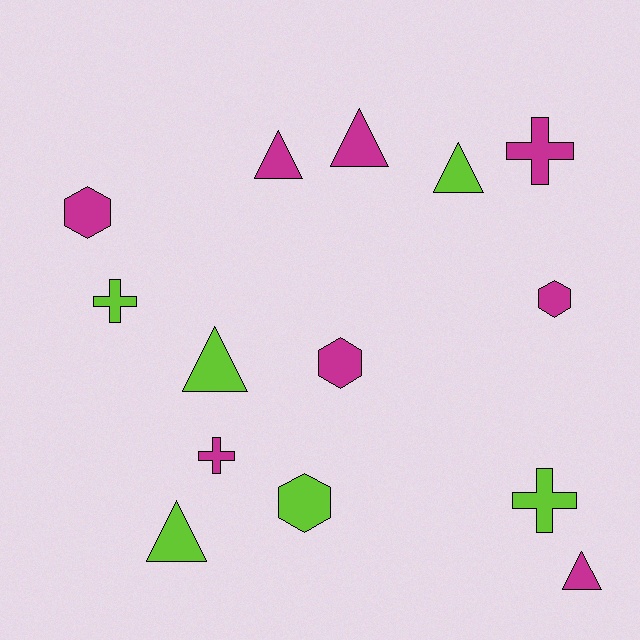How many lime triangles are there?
There are 3 lime triangles.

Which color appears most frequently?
Magenta, with 8 objects.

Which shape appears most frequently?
Triangle, with 6 objects.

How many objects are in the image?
There are 14 objects.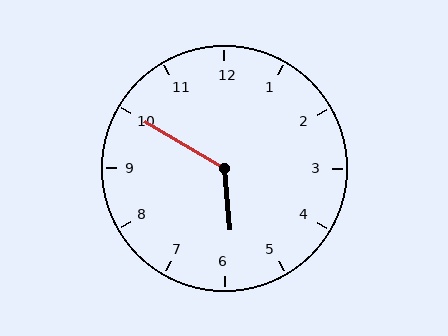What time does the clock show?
5:50.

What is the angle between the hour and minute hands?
Approximately 125 degrees.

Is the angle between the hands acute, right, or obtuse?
It is obtuse.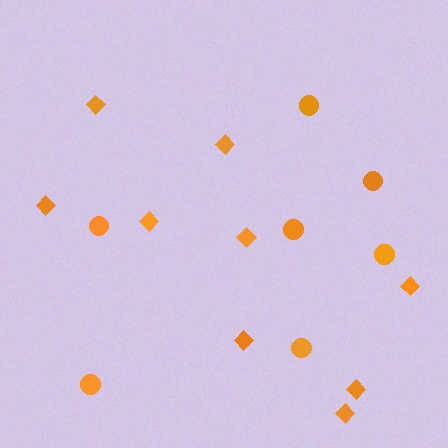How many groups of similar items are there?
There are 2 groups: one group of diamonds (9) and one group of circles (7).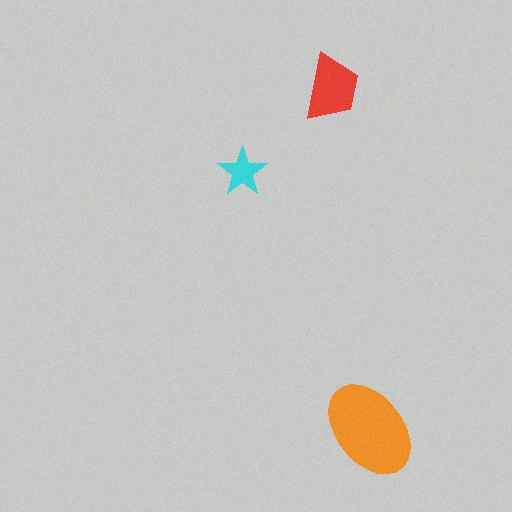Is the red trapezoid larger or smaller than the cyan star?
Larger.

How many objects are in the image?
There are 3 objects in the image.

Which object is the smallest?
The cyan star.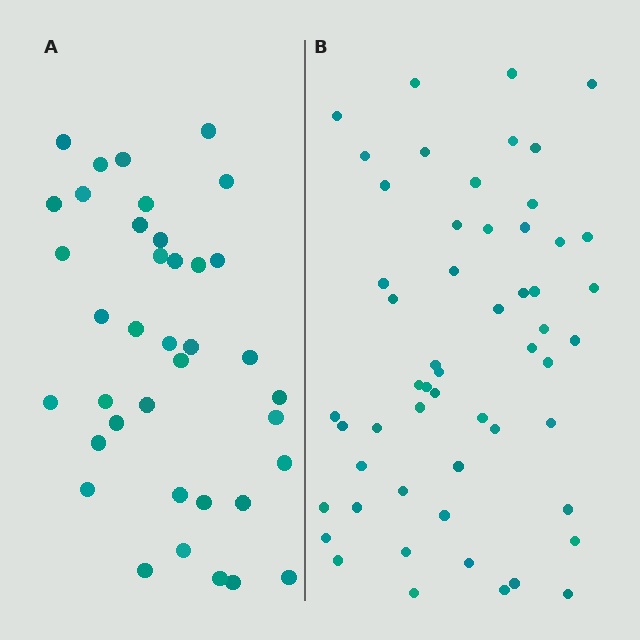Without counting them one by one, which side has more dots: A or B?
Region B (the right region) has more dots.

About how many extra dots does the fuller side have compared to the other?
Region B has approximately 15 more dots than region A.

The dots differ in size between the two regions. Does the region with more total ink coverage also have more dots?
No. Region A has more total ink coverage because its dots are larger, but region B actually contains more individual dots. Total area can be misleading — the number of items is what matters here.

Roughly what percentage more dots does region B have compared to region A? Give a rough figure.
About 45% more.